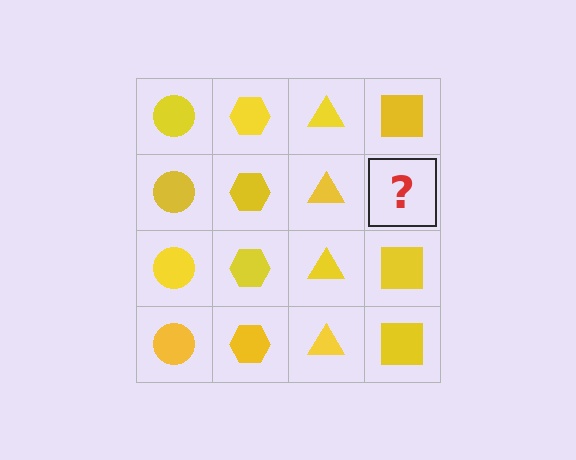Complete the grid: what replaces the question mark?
The question mark should be replaced with a yellow square.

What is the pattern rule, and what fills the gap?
The rule is that each column has a consistent shape. The gap should be filled with a yellow square.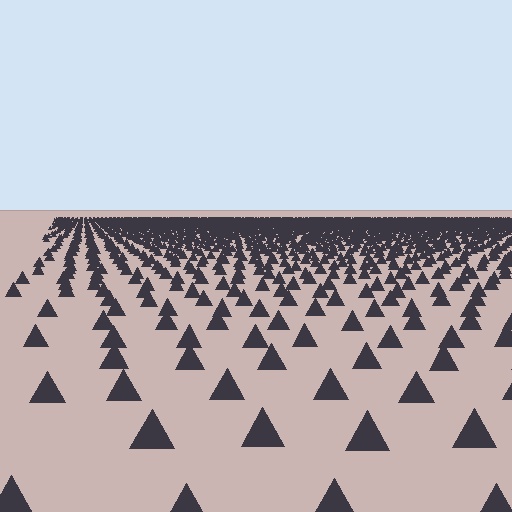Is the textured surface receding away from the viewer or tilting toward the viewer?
The surface is receding away from the viewer. Texture elements get smaller and denser toward the top.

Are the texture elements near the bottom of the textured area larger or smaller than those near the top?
Larger. Near the bottom, elements are closer to the viewer and appear at a bigger on-screen size.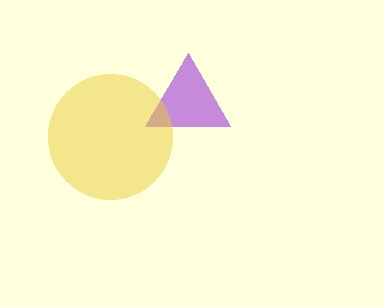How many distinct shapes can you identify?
There are 2 distinct shapes: a purple triangle, a yellow circle.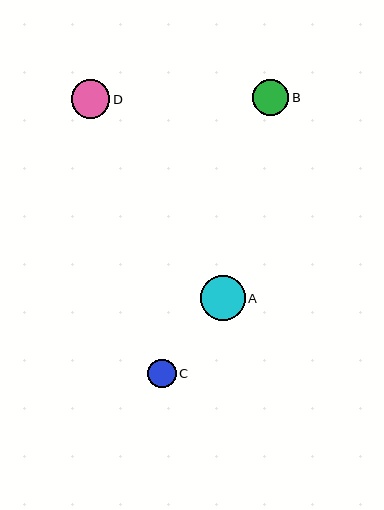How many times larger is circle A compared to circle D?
Circle A is approximately 1.2 times the size of circle D.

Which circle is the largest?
Circle A is the largest with a size of approximately 45 pixels.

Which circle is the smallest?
Circle C is the smallest with a size of approximately 28 pixels.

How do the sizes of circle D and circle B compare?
Circle D and circle B are approximately the same size.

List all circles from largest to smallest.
From largest to smallest: A, D, B, C.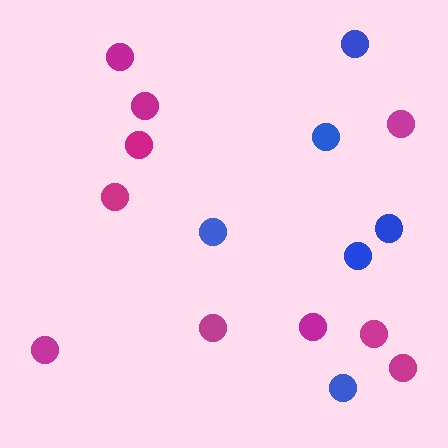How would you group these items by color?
There are 2 groups: one group of blue circles (6) and one group of magenta circles (10).